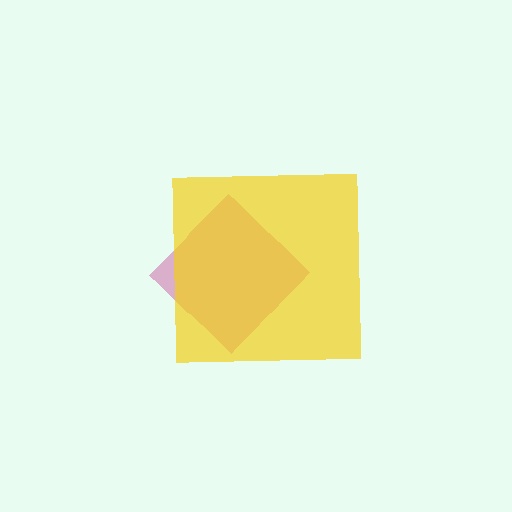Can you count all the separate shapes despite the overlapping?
Yes, there are 2 separate shapes.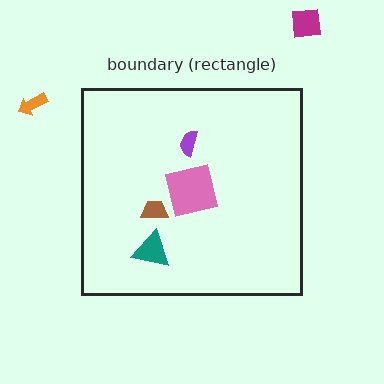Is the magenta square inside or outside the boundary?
Outside.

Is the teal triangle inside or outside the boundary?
Inside.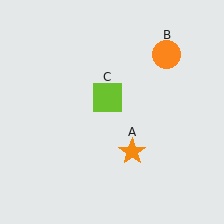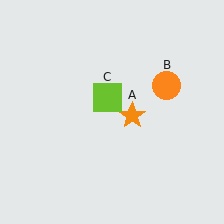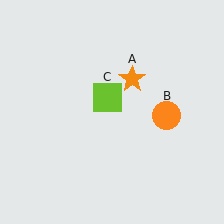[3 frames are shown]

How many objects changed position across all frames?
2 objects changed position: orange star (object A), orange circle (object B).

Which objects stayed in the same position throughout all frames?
Lime square (object C) remained stationary.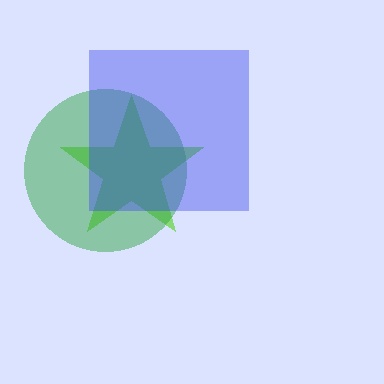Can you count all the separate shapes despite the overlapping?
Yes, there are 3 separate shapes.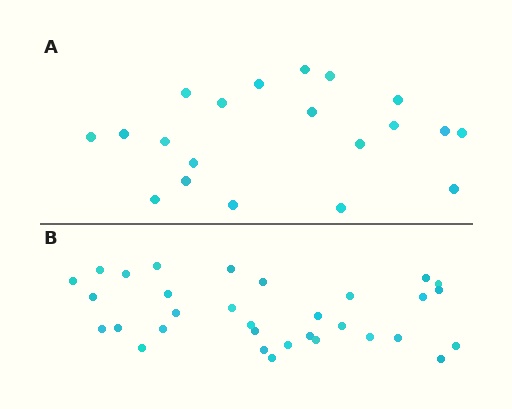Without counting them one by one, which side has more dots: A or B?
Region B (the bottom region) has more dots.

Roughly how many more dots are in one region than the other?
Region B has roughly 12 or so more dots than region A.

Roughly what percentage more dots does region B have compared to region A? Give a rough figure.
About 60% more.